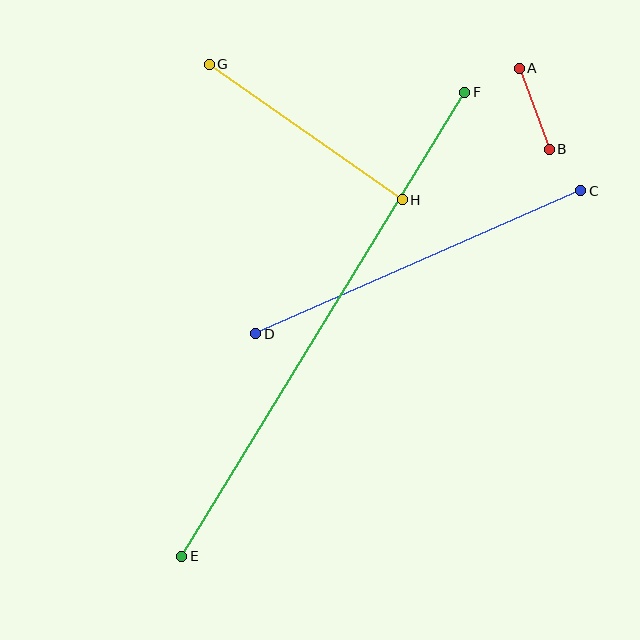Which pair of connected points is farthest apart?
Points E and F are farthest apart.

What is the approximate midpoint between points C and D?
The midpoint is at approximately (418, 262) pixels.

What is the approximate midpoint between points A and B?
The midpoint is at approximately (534, 109) pixels.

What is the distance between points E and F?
The distance is approximately 544 pixels.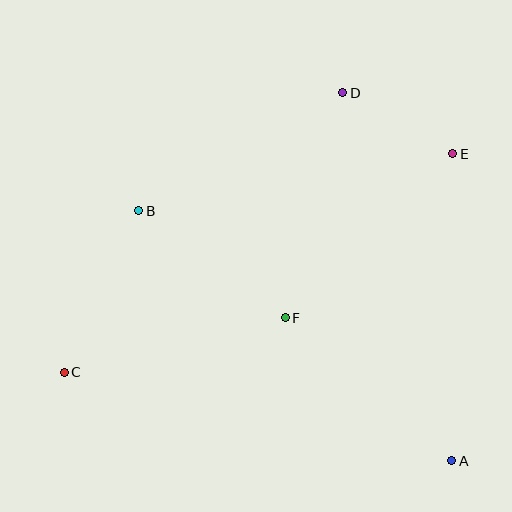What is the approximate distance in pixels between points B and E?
The distance between B and E is approximately 319 pixels.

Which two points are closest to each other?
Points D and E are closest to each other.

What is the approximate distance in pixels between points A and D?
The distance between A and D is approximately 384 pixels.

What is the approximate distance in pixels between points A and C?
The distance between A and C is approximately 398 pixels.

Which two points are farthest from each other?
Points C and E are farthest from each other.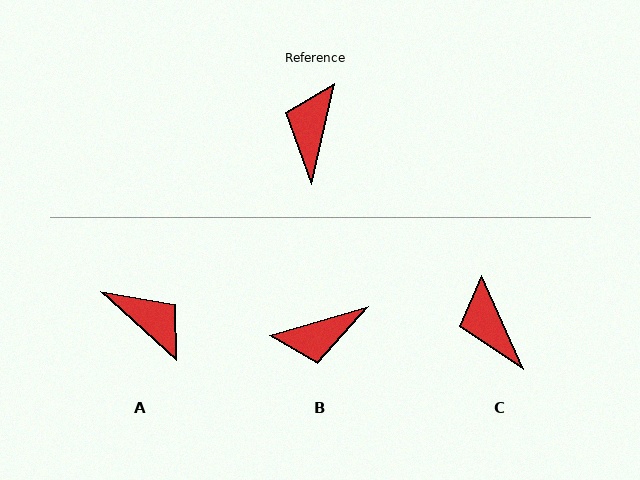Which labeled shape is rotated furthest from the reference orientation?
A, about 120 degrees away.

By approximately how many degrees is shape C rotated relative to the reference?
Approximately 37 degrees counter-clockwise.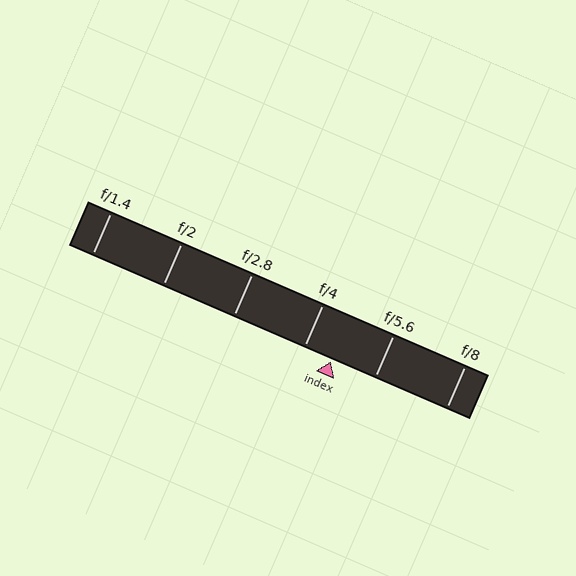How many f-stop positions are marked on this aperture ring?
There are 6 f-stop positions marked.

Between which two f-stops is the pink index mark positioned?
The index mark is between f/4 and f/5.6.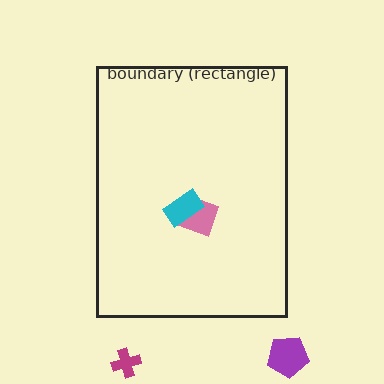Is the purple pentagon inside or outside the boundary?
Outside.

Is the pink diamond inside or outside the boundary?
Inside.